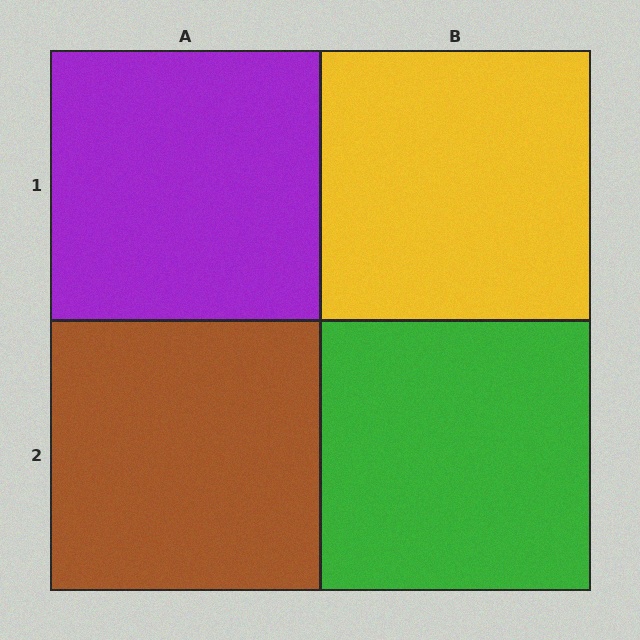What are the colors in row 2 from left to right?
Brown, green.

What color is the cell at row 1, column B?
Yellow.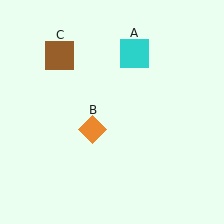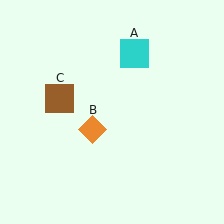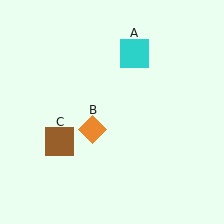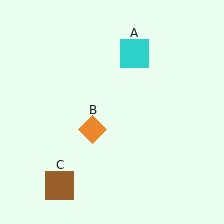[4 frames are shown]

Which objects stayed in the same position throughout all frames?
Cyan square (object A) and orange diamond (object B) remained stationary.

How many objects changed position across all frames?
1 object changed position: brown square (object C).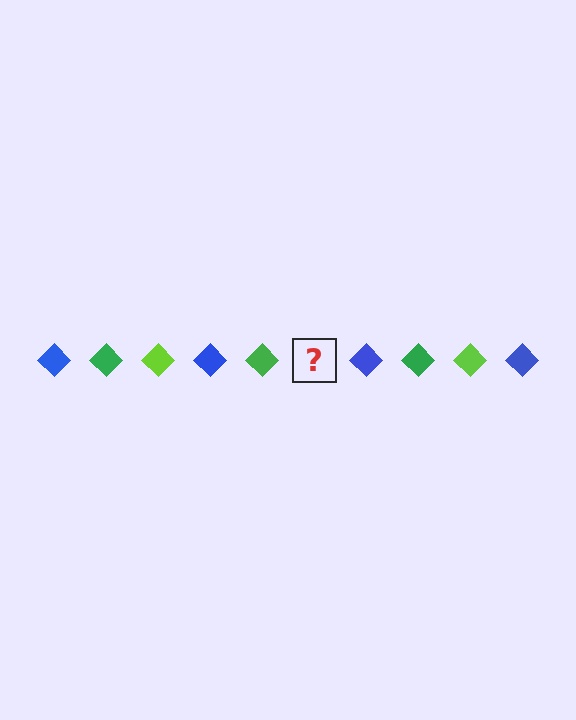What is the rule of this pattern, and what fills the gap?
The rule is that the pattern cycles through blue, green, lime diamonds. The gap should be filled with a lime diamond.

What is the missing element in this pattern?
The missing element is a lime diamond.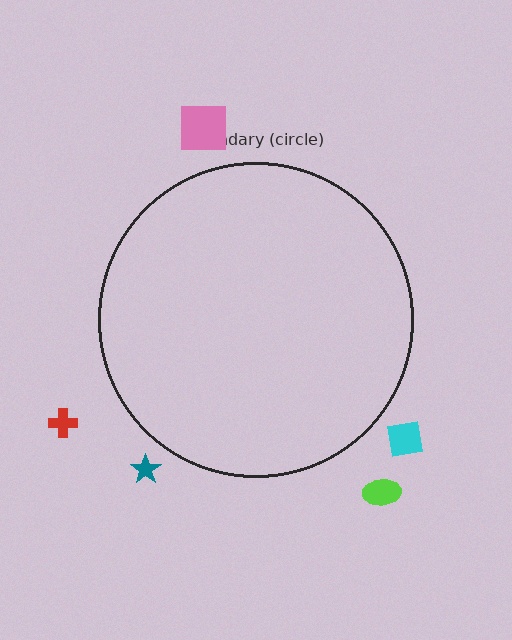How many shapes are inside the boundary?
0 inside, 5 outside.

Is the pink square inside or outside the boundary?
Outside.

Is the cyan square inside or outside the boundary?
Outside.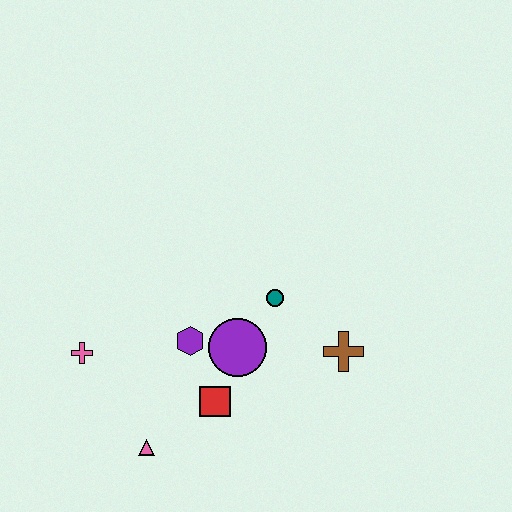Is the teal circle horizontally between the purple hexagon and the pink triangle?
No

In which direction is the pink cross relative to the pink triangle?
The pink cross is above the pink triangle.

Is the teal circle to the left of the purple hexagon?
No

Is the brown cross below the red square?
No